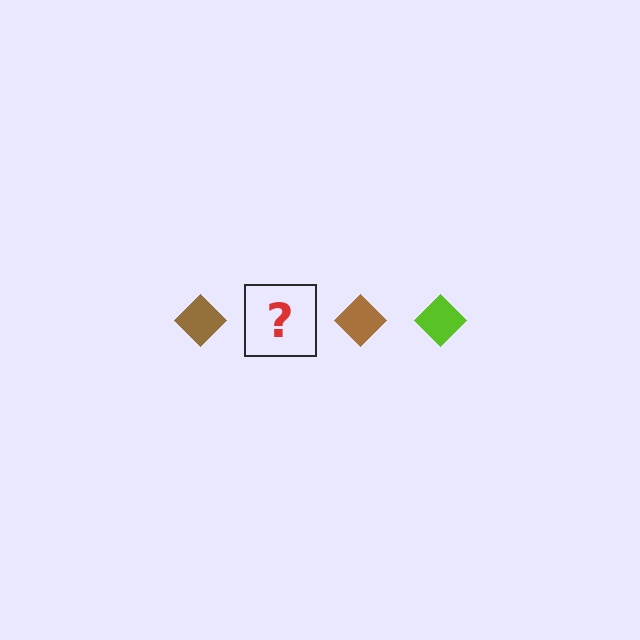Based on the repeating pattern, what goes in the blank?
The blank should be a lime diamond.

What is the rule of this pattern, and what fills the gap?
The rule is that the pattern cycles through brown, lime diamonds. The gap should be filled with a lime diamond.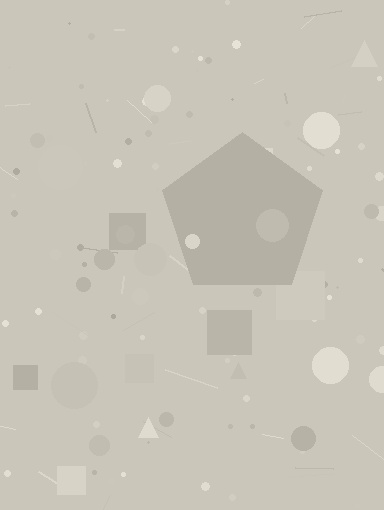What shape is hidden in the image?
A pentagon is hidden in the image.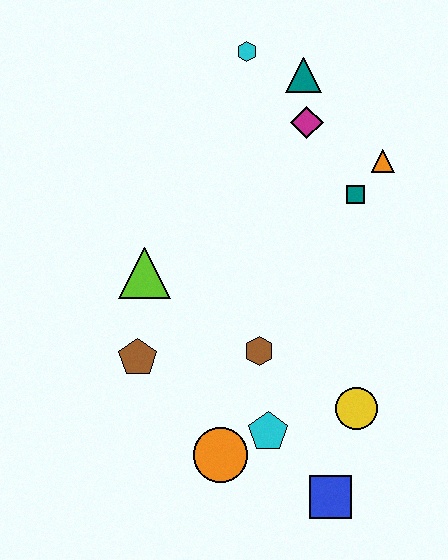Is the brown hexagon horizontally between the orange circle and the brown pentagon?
No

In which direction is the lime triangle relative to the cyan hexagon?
The lime triangle is below the cyan hexagon.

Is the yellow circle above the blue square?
Yes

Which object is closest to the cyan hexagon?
The teal triangle is closest to the cyan hexagon.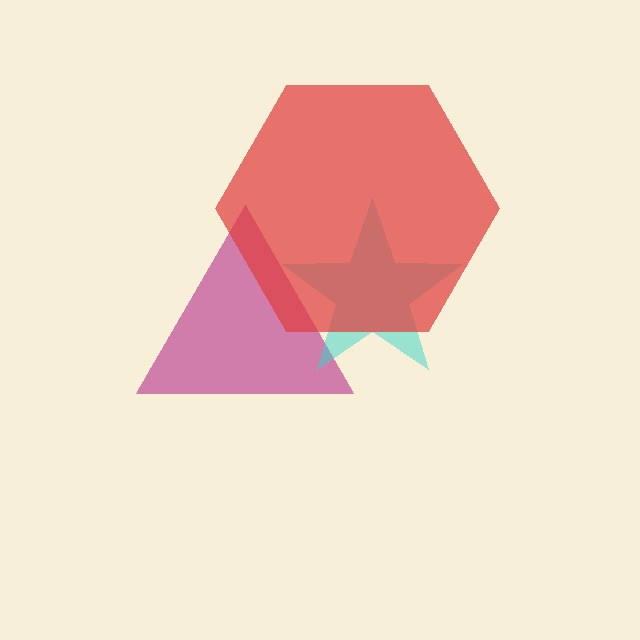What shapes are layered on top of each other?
The layered shapes are: a magenta triangle, a cyan star, a red hexagon.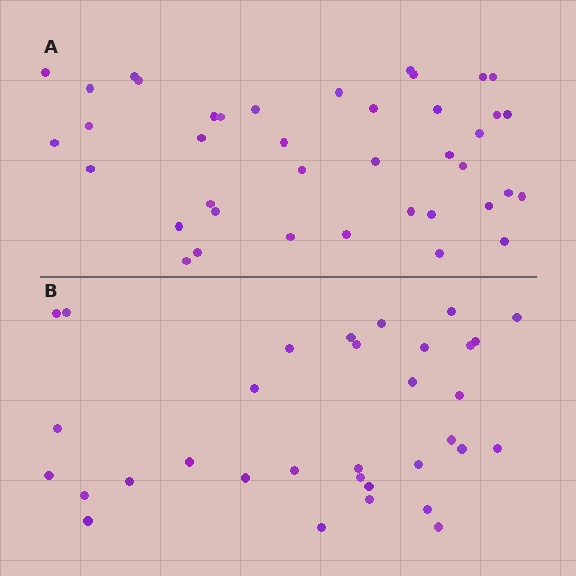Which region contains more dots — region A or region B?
Region A (the top region) has more dots.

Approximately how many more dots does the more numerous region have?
Region A has roughly 8 or so more dots than region B.